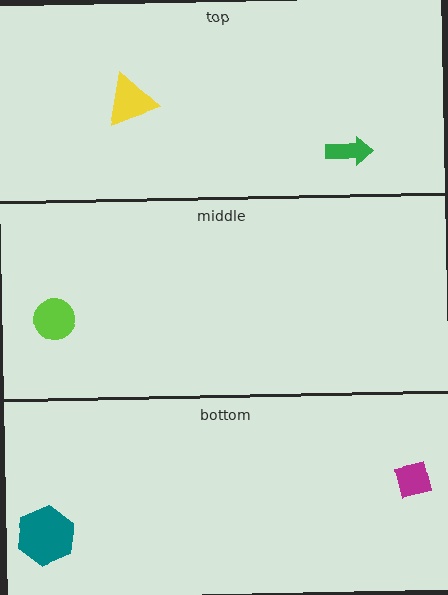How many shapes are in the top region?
2.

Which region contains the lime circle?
The middle region.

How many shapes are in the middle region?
1.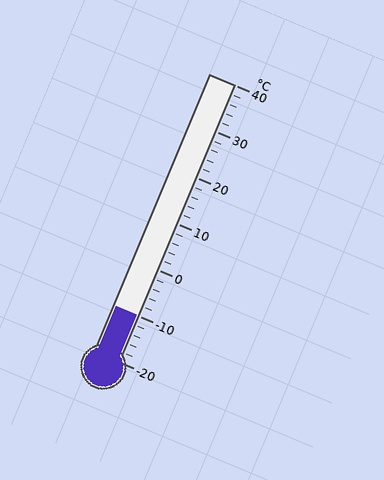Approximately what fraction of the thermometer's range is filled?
The thermometer is filled to approximately 15% of its range.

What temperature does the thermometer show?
The thermometer shows approximately -10°C.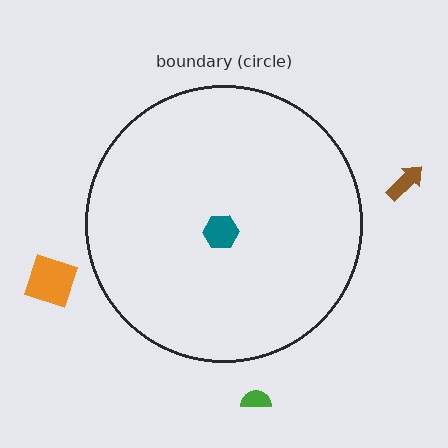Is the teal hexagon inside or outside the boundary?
Inside.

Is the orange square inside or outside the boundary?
Outside.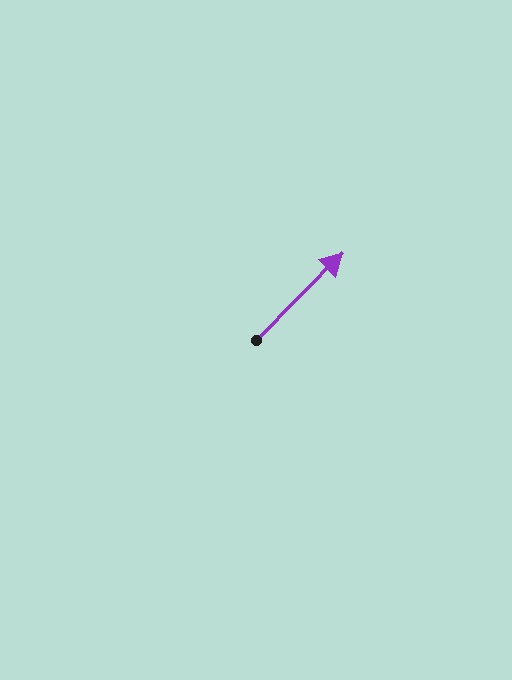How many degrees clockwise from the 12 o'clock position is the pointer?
Approximately 45 degrees.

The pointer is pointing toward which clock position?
Roughly 1 o'clock.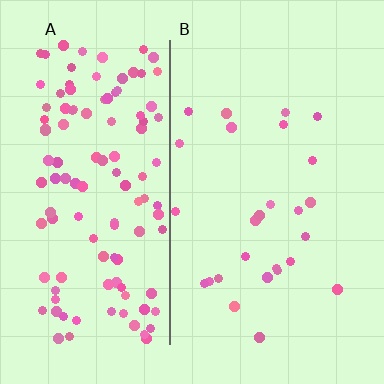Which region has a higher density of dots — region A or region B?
A (the left).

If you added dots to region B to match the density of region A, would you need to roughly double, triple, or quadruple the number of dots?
Approximately quadruple.